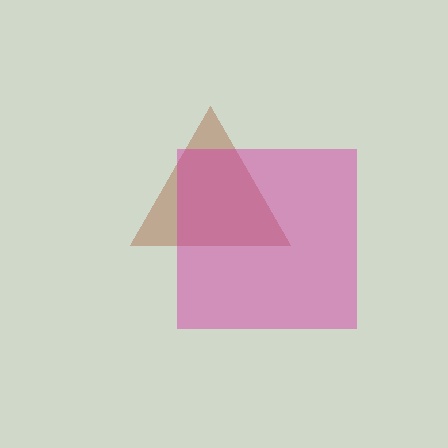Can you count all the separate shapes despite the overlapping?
Yes, there are 2 separate shapes.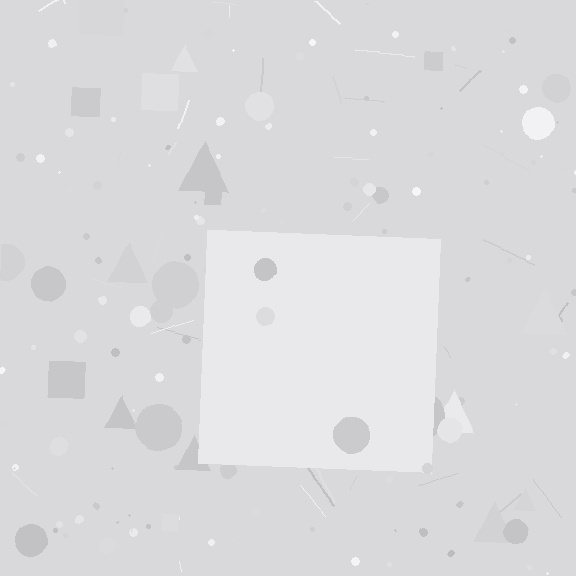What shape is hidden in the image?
A square is hidden in the image.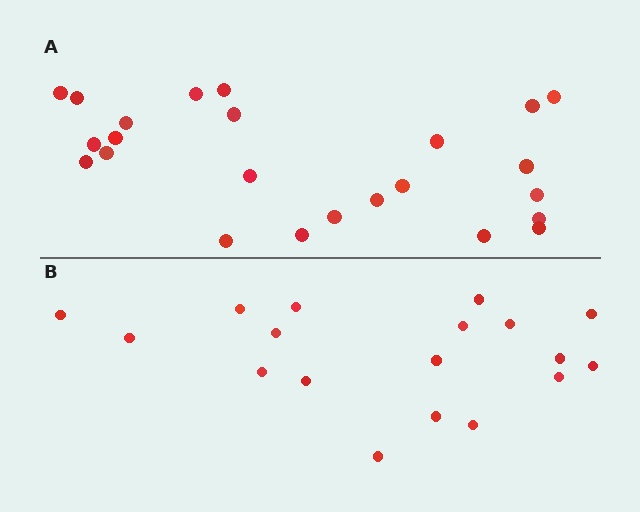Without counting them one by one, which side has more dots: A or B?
Region A (the top region) has more dots.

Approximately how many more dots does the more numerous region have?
Region A has about 6 more dots than region B.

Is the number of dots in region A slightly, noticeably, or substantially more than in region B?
Region A has noticeably more, but not dramatically so. The ratio is roughly 1.3 to 1.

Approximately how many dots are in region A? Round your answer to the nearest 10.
About 20 dots. (The exact count is 24, which rounds to 20.)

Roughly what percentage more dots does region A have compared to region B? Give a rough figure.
About 35% more.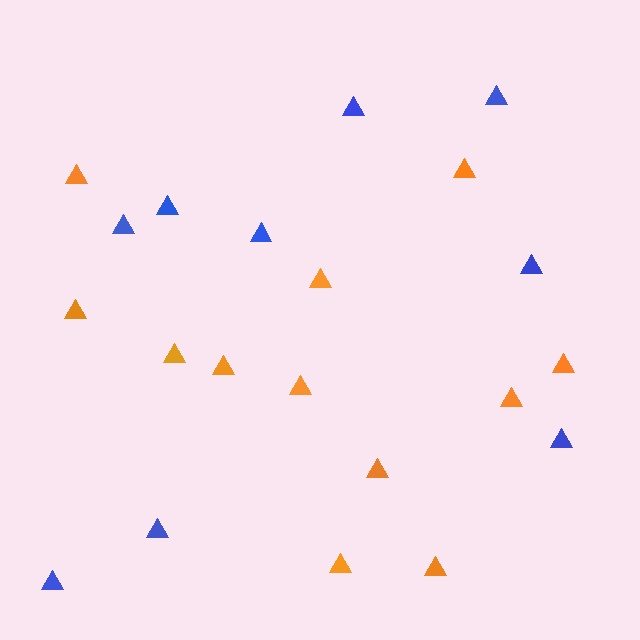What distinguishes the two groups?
There are 2 groups: one group of blue triangles (9) and one group of orange triangles (12).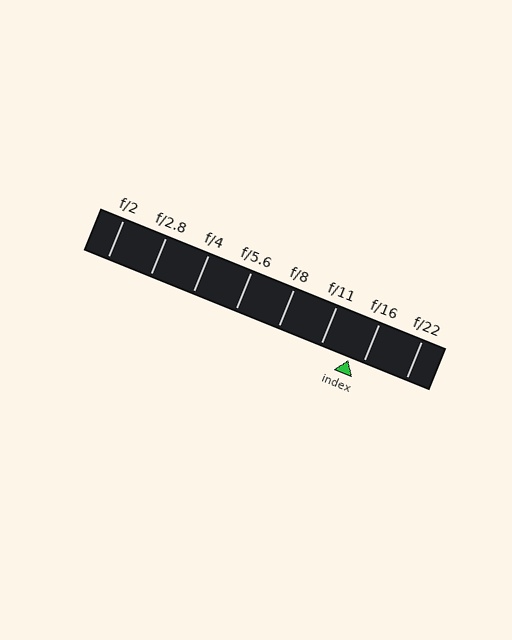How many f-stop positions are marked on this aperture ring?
There are 8 f-stop positions marked.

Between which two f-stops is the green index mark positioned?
The index mark is between f/11 and f/16.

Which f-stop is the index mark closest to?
The index mark is closest to f/16.